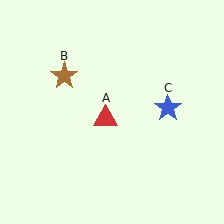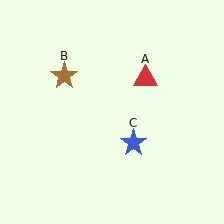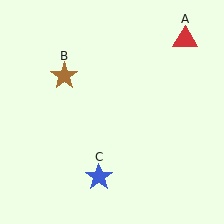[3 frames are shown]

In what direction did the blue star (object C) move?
The blue star (object C) moved down and to the left.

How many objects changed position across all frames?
2 objects changed position: red triangle (object A), blue star (object C).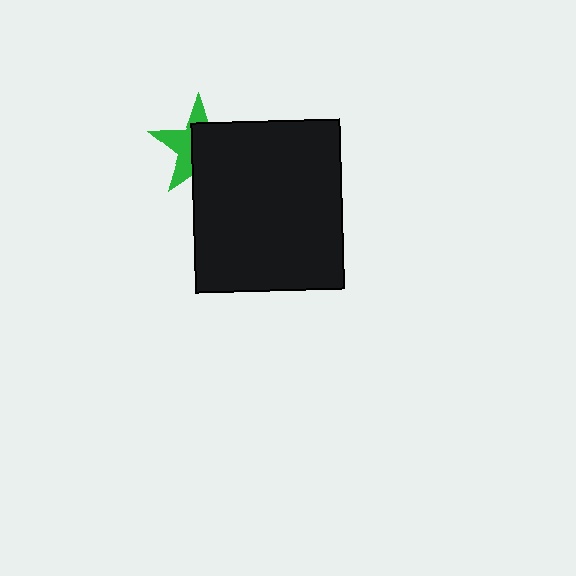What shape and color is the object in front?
The object in front is a black rectangle.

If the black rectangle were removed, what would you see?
You would see the complete green star.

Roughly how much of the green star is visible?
A small part of it is visible (roughly 44%).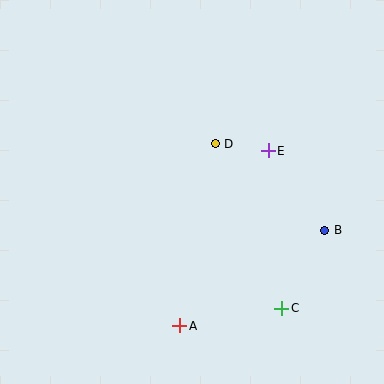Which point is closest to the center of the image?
Point D at (215, 144) is closest to the center.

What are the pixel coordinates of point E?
Point E is at (268, 151).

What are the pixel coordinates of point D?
Point D is at (215, 144).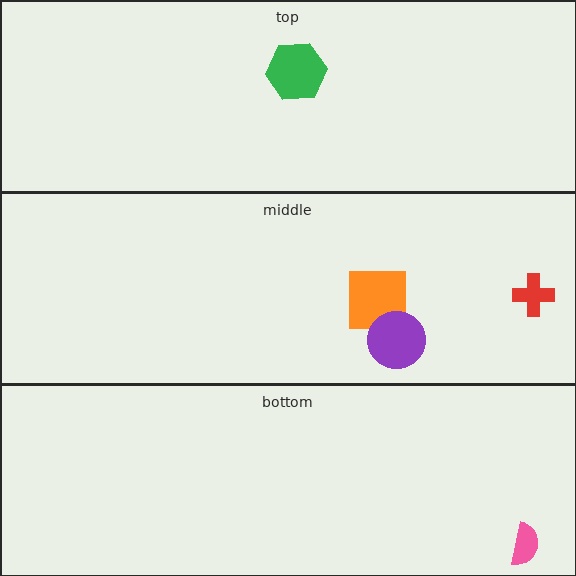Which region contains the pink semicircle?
The bottom region.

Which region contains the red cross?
The middle region.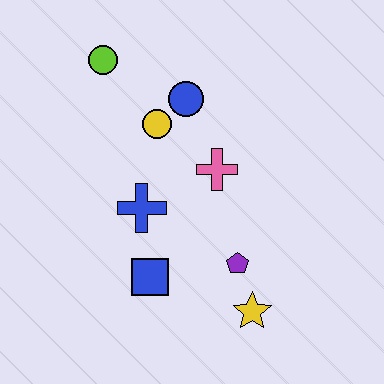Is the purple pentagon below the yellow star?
No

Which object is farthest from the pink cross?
The lime circle is farthest from the pink cross.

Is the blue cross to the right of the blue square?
No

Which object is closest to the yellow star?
The purple pentagon is closest to the yellow star.